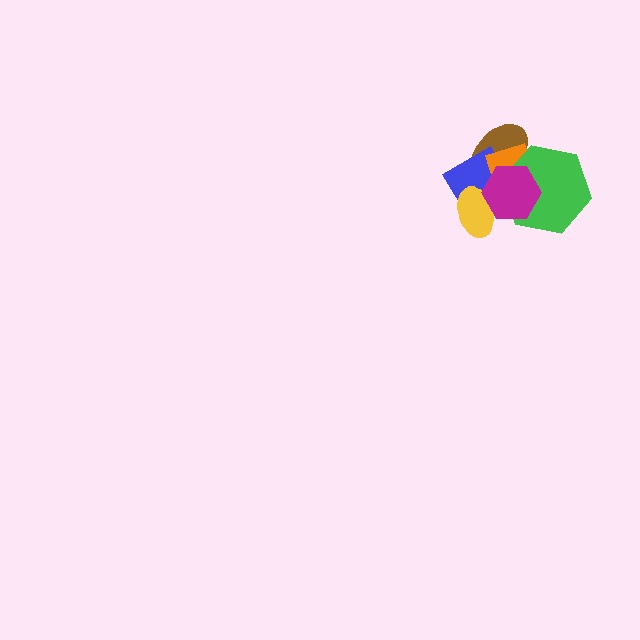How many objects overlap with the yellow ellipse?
2 objects overlap with the yellow ellipse.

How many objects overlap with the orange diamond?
4 objects overlap with the orange diamond.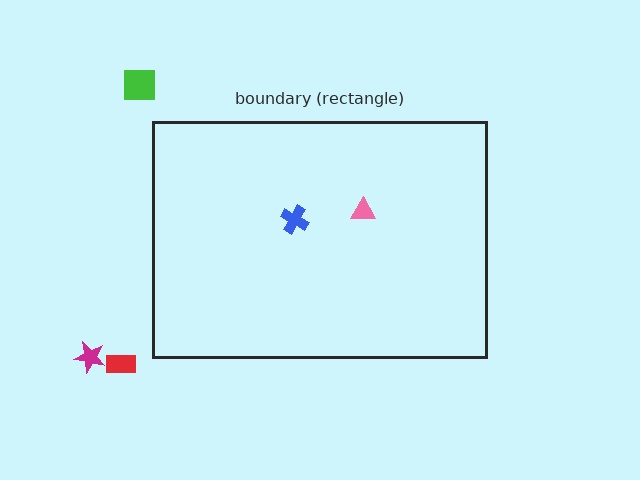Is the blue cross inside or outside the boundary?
Inside.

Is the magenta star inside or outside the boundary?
Outside.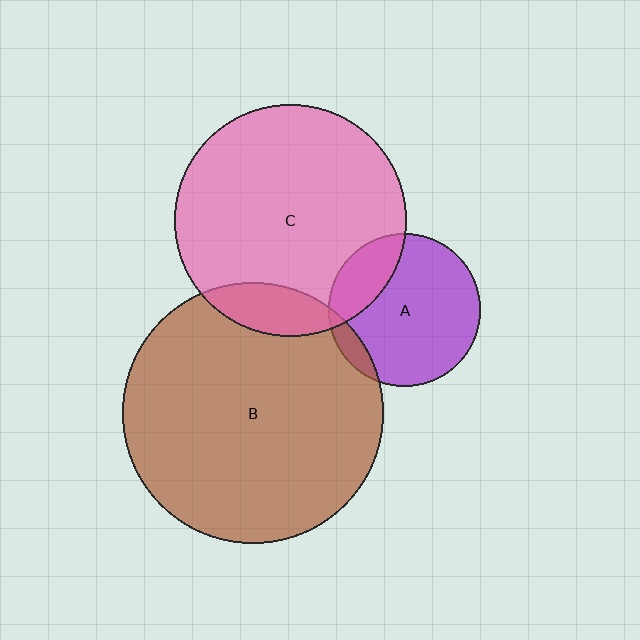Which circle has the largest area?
Circle B (brown).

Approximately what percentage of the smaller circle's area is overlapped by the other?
Approximately 10%.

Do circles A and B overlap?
Yes.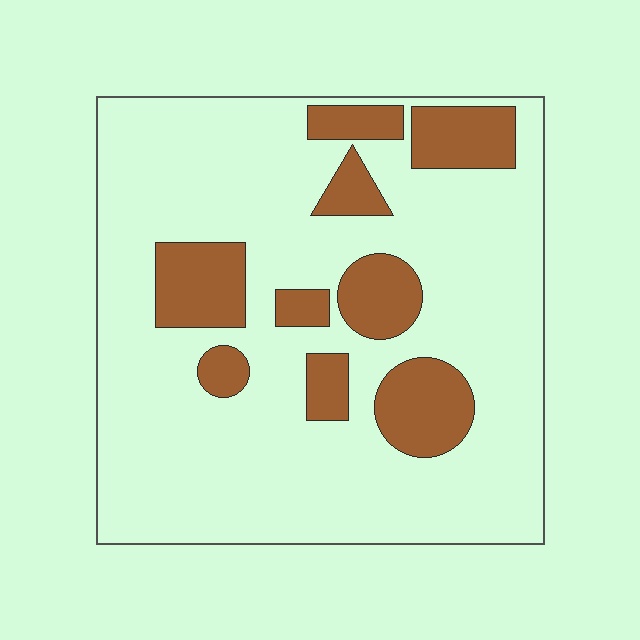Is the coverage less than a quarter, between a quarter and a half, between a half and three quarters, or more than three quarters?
Less than a quarter.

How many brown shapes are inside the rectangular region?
9.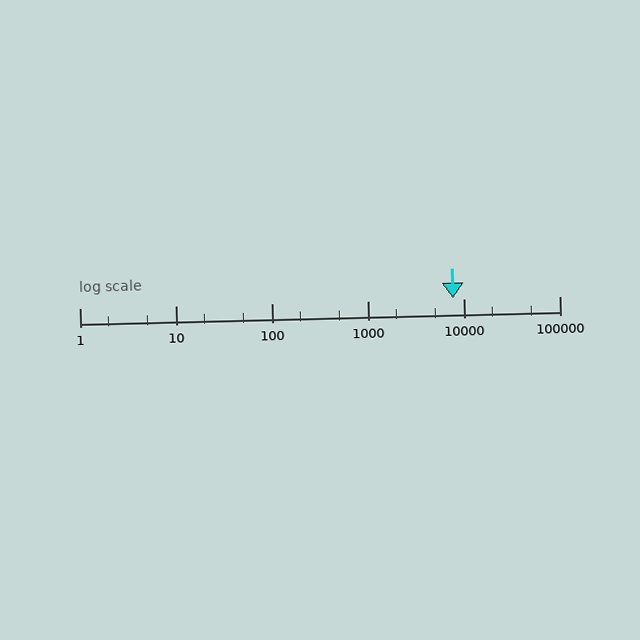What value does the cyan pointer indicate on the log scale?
The pointer indicates approximately 7800.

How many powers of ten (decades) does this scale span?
The scale spans 5 decades, from 1 to 100000.